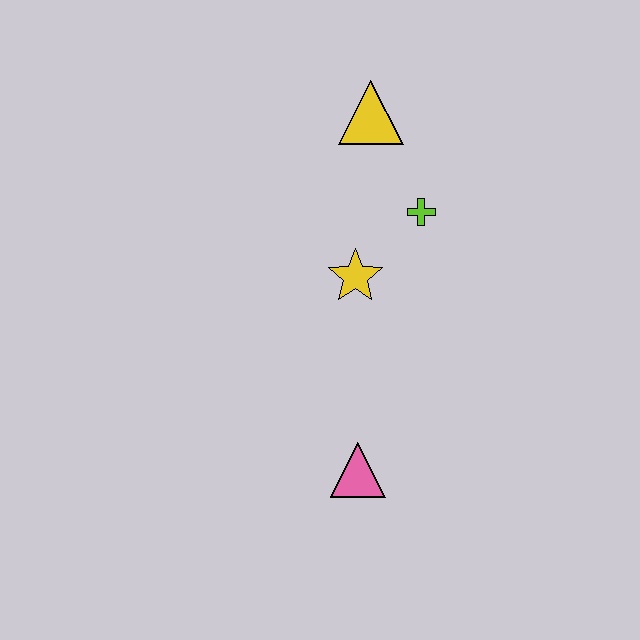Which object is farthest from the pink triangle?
The yellow triangle is farthest from the pink triangle.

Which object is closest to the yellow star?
The lime cross is closest to the yellow star.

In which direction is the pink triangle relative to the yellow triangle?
The pink triangle is below the yellow triangle.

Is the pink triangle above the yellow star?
No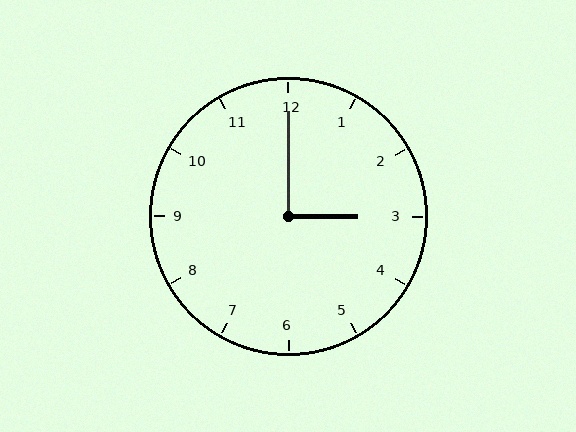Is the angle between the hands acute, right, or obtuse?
It is right.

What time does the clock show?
3:00.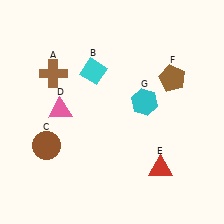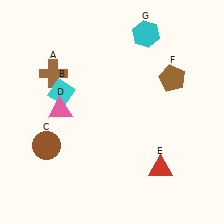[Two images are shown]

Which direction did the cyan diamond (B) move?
The cyan diamond (B) moved left.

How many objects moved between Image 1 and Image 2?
2 objects moved between the two images.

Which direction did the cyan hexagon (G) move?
The cyan hexagon (G) moved up.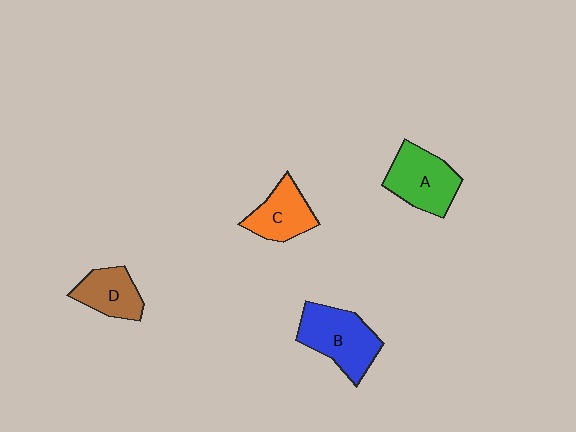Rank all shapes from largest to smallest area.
From largest to smallest: B (blue), A (green), C (orange), D (brown).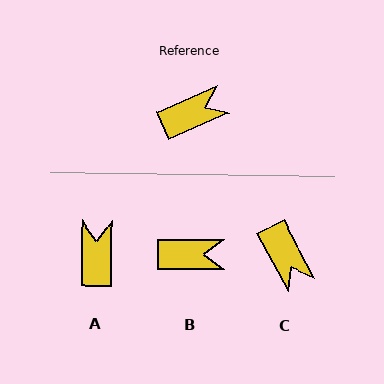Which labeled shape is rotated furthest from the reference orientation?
C, about 86 degrees away.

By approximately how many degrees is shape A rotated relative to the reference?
Approximately 66 degrees counter-clockwise.